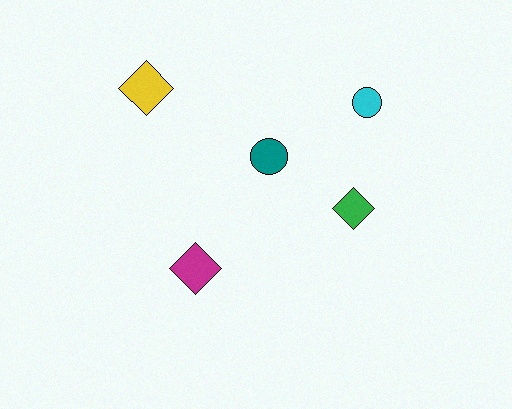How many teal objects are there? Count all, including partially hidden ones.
There is 1 teal object.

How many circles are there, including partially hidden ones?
There are 2 circles.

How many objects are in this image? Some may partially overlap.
There are 5 objects.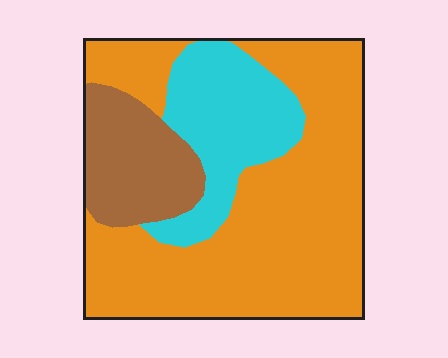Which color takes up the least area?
Brown, at roughly 15%.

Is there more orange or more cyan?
Orange.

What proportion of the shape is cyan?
Cyan covers around 20% of the shape.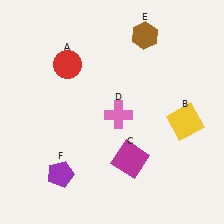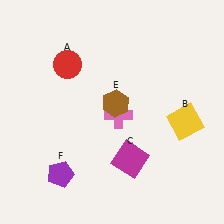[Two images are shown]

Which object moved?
The brown hexagon (E) moved down.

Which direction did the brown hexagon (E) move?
The brown hexagon (E) moved down.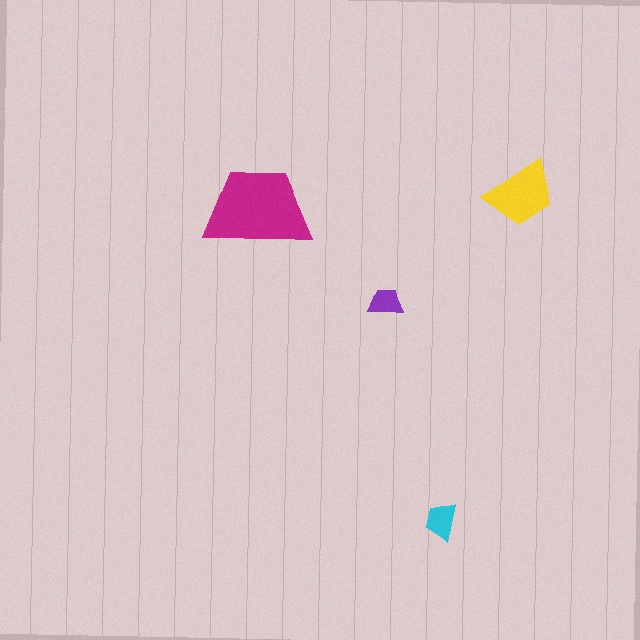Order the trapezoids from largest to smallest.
the magenta one, the yellow one, the cyan one, the purple one.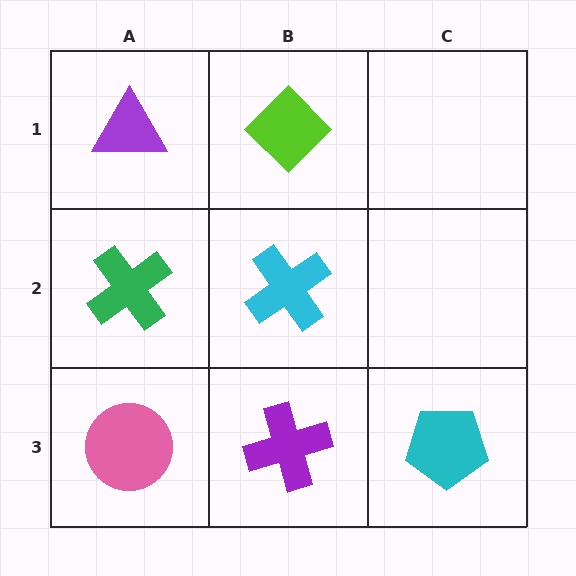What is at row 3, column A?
A pink circle.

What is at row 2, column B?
A cyan cross.